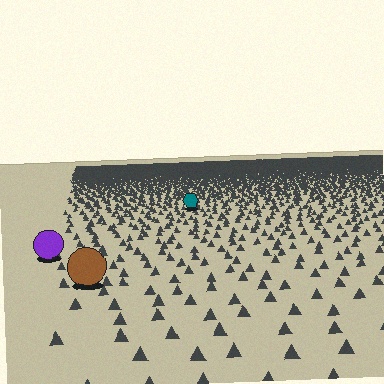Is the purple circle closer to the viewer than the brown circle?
No. The brown circle is closer — you can tell from the texture gradient: the ground texture is coarser near it.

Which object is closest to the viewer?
The brown circle is closest. The texture marks near it are larger and more spread out.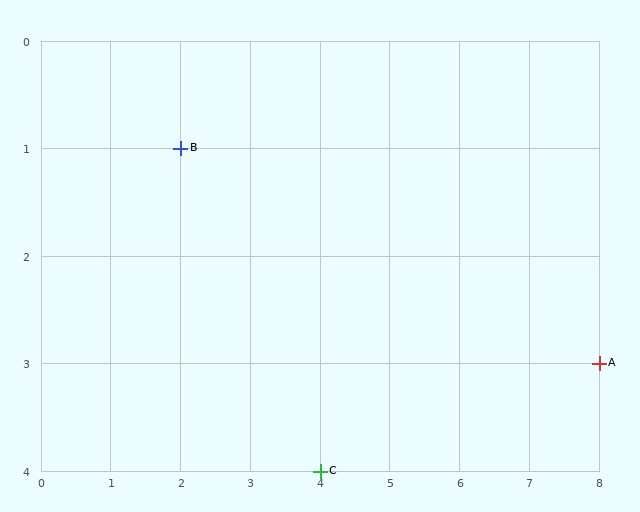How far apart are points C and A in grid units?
Points C and A are 4 columns and 1 row apart (about 4.1 grid units diagonally).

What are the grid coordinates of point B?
Point B is at grid coordinates (2, 1).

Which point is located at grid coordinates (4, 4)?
Point C is at (4, 4).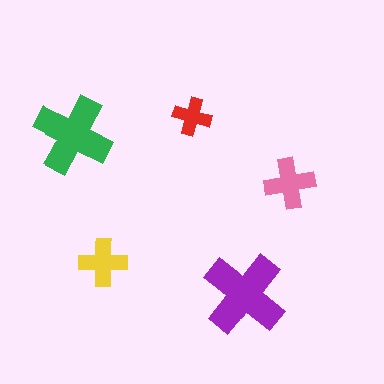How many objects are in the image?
There are 5 objects in the image.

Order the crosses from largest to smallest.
the purple one, the green one, the pink one, the yellow one, the red one.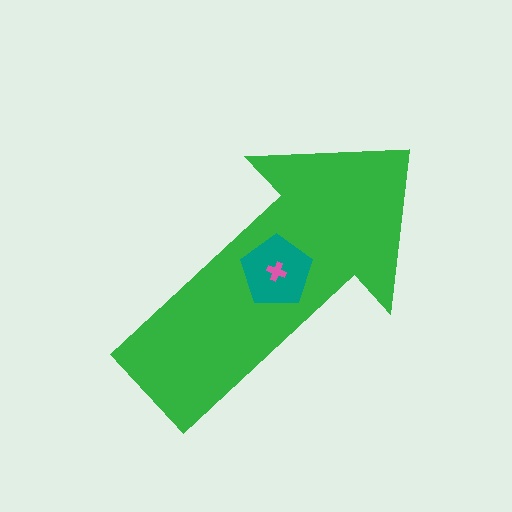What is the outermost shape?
The green arrow.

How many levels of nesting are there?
3.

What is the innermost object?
The pink cross.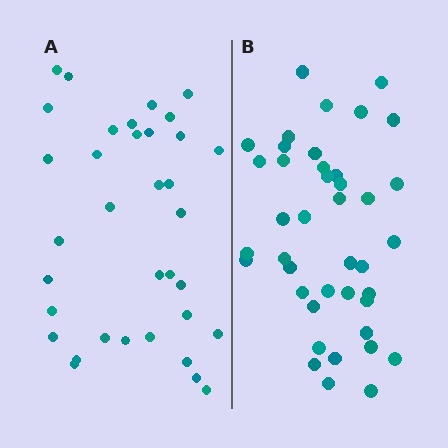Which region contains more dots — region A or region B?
Region B (the right region) has more dots.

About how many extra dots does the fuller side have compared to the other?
Region B has about 6 more dots than region A.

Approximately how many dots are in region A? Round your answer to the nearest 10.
About 40 dots. (The exact count is 35, which rounds to 40.)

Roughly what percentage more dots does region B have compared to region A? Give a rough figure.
About 15% more.